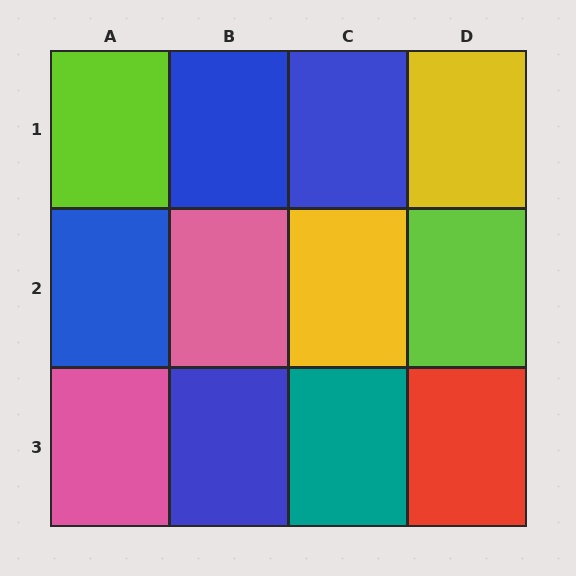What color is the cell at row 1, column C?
Blue.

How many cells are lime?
2 cells are lime.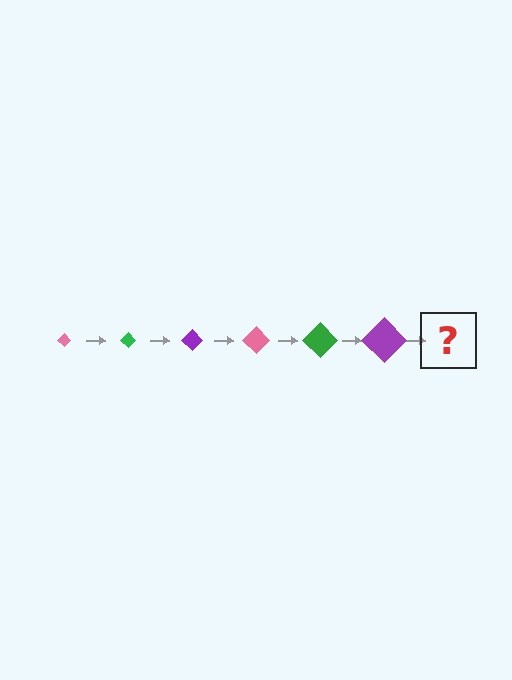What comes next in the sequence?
The next element should be a pink diamond, larger than the previous one.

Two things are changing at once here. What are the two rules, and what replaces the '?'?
The two rules are that the diamond grows larger each step and the color cycles through pink, green, and purple. The '?' should be a pink diamond, larger than the previous one.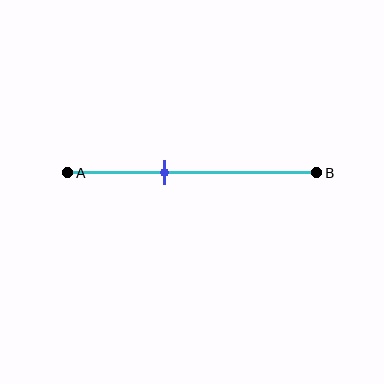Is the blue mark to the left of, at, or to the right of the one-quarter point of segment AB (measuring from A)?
The blue mark is to the right of the one-quarter point of segment AB.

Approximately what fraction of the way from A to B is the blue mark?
The blue mark is approximately 40% of the way from A to B.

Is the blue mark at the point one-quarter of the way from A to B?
No, the mark is at about 40% from A, not at the 25% one-quarter point.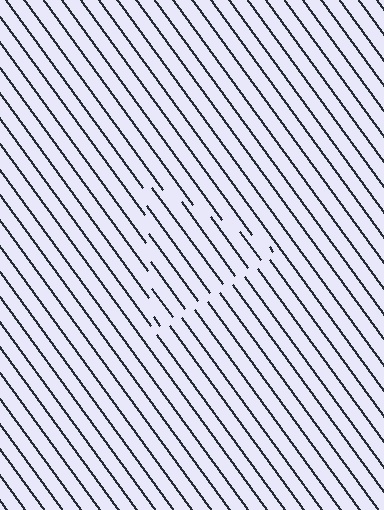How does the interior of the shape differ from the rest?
The interior of the shape contains the same grating, shifted by half a period — the contour is defined by the phase discontinuity where line-ends from the inner and outer gratings abut.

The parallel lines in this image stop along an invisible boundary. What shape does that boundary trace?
An illusory triangle. The interior of the shape contains the same grating, shifted by half a period — the contour is defined by the phase discontinuity where line-ends from the inner and outer gratings abut.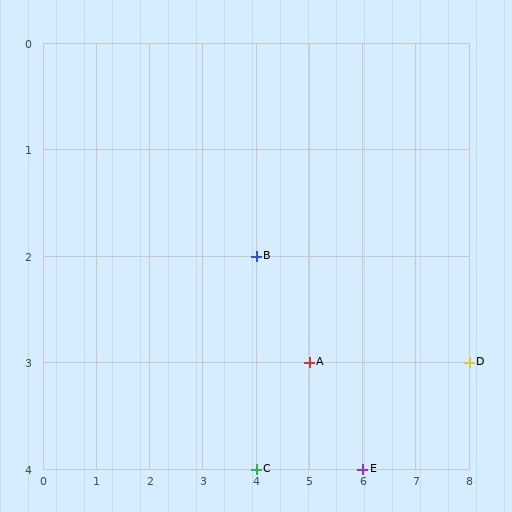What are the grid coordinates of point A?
Point A is at grid coordinates (5, 3).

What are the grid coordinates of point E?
Point E is at grid coordinates (6, 4).